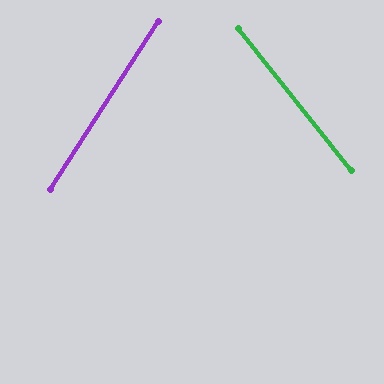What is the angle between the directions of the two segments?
Approximately 71 degrees.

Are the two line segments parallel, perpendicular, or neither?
Neither parallel nor perpendicular — they differ by about 71°.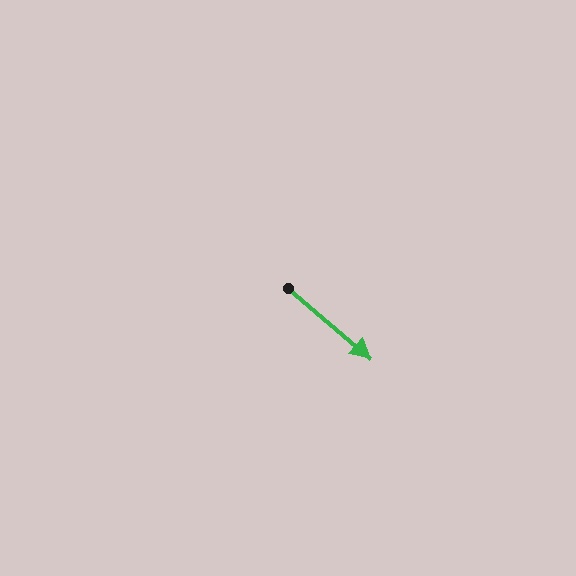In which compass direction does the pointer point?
Southeast.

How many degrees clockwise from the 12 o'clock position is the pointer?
Approximately 130 degrees.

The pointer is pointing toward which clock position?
Roughly 4 o'clock.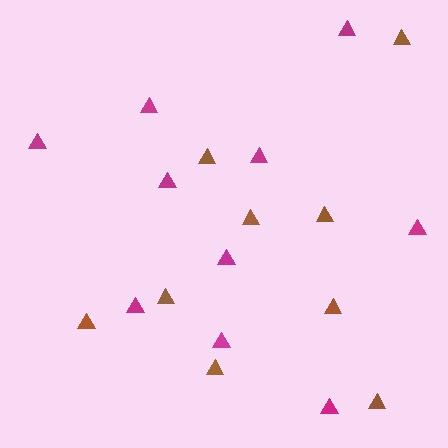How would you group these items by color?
There are 2 groups: one group of magenta triangles (10) and one group of brown triangles (9).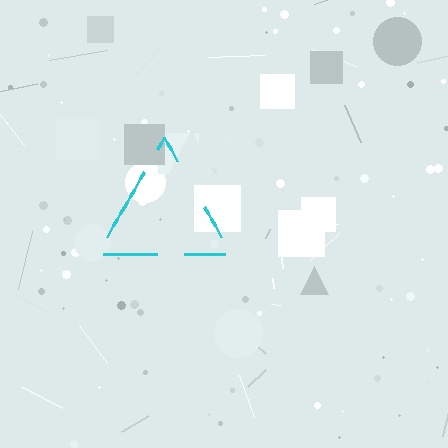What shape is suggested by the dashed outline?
The dashed outline suggests a triangle.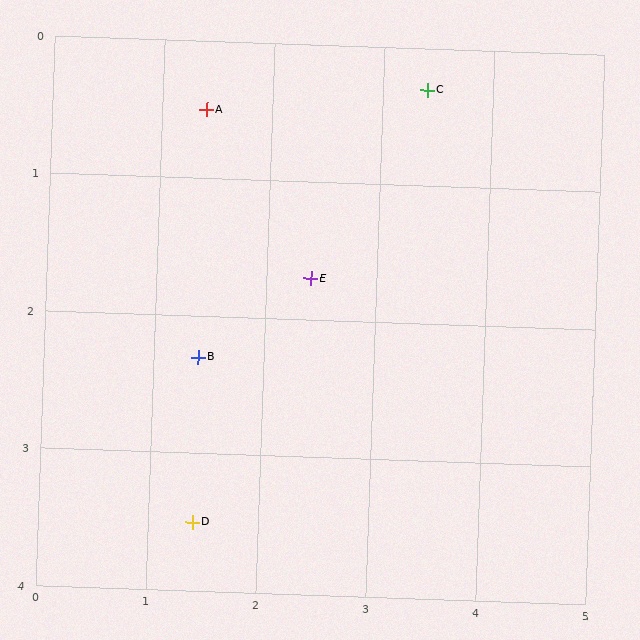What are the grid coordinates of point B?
Point B is at approximately (1.4, 2.3).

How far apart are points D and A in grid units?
Points D and A are about 3.0 grid units apart.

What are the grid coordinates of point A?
Point A is at approximately (1.4, 0.5).